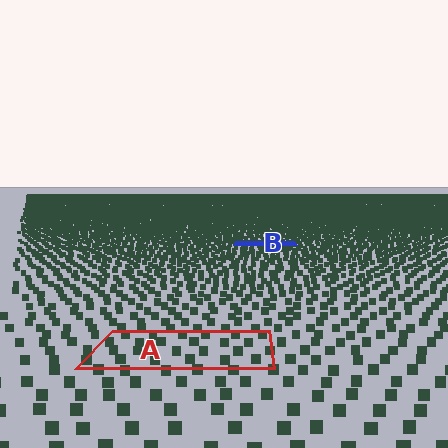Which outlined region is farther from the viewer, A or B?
Region B is farther from the viewer — the texture elements inside it appear smaller and more densely packed.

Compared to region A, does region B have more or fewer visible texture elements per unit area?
Region B has more texture elements per unit area — they are packed more densely because it is farther away.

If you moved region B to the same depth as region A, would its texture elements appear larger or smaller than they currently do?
They would appear larger. At a closer depth, the same texture elements are projected at a bigger on-screen size.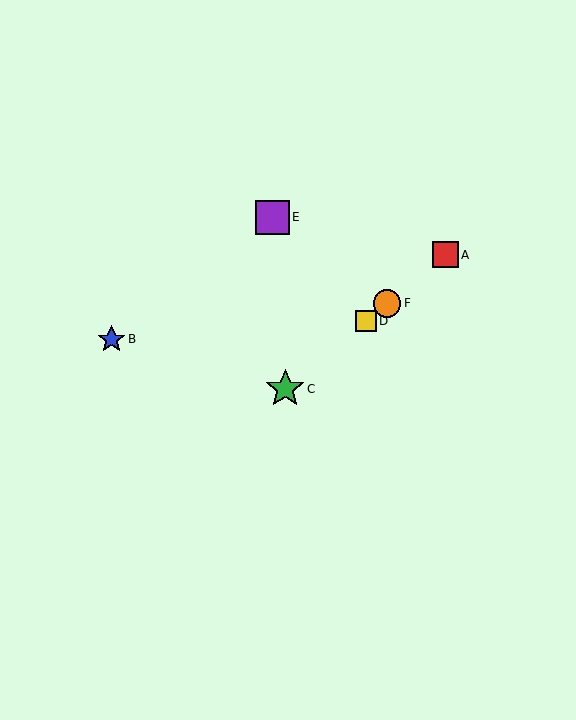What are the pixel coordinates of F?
Object F is at (387, 303).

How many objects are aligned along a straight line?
4 objects (A, C, D, F) are aligned along a straight line.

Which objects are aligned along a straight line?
Objects A, C, D, F are aligned along a straight line.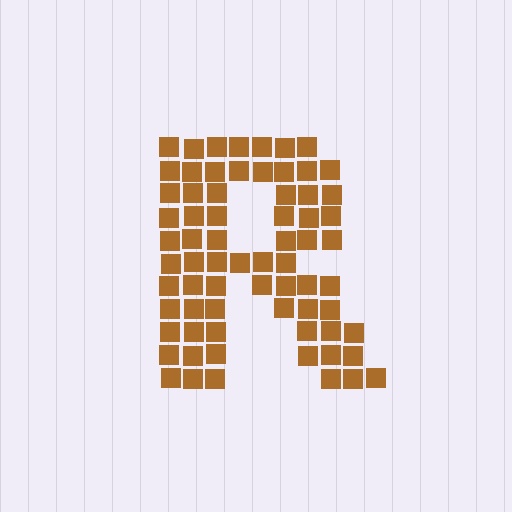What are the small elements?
The small elements are squares.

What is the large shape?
The large shape is the letter R.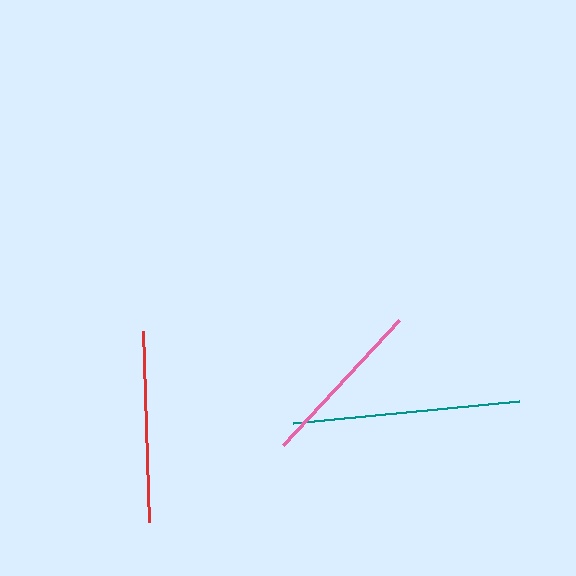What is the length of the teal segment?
The teal segment is approximately 227 pixels long.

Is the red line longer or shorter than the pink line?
The red line is longer than the pink line.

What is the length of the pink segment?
The pink segment is approximately 170 pixels long.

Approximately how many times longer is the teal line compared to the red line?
The teal line is approximately 1.2 times the length of the red line.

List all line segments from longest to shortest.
From longest to shortest: teal, red, pink.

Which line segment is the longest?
The teal line is the longest at approximately 227 pixels.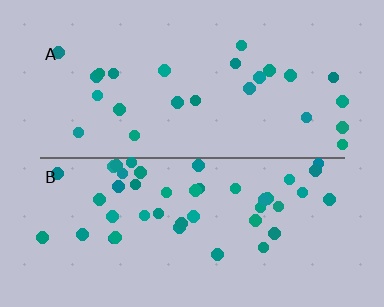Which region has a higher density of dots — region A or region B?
B (the bottom).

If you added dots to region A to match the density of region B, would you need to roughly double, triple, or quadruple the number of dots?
Approximately double.